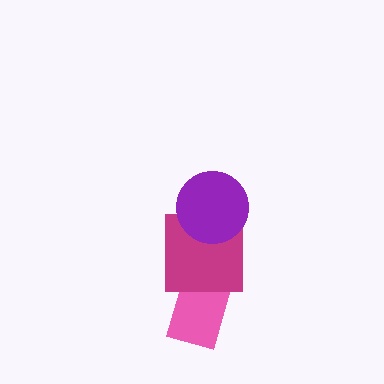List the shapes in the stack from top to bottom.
From top to bottom: the purple circle, the magenta square, the pink rectangle.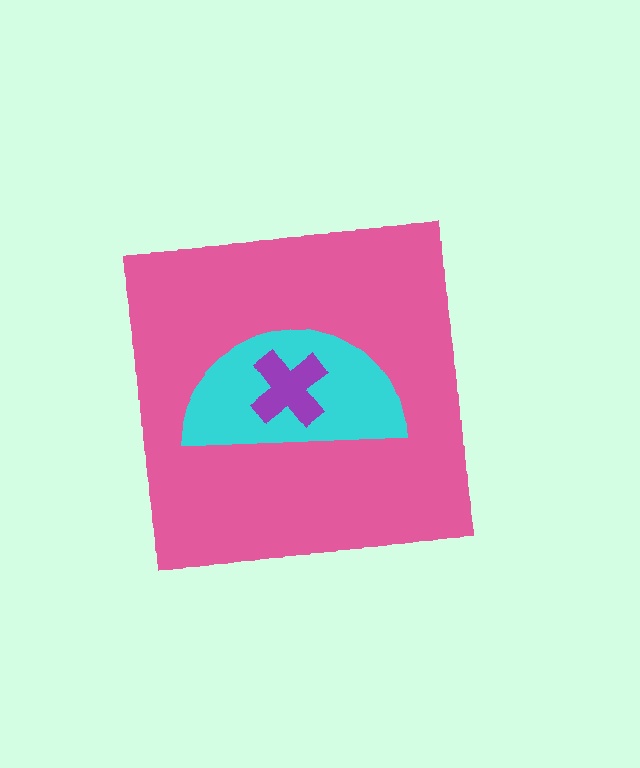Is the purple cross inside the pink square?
Yes.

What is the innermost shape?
The purple cross.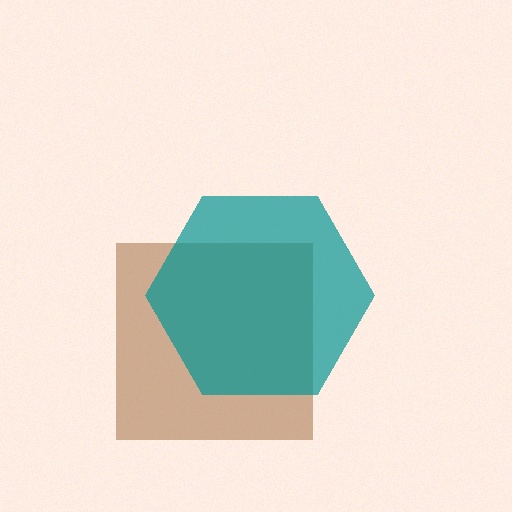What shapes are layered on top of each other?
The layered shapes are: a brown square, a teal hexagon.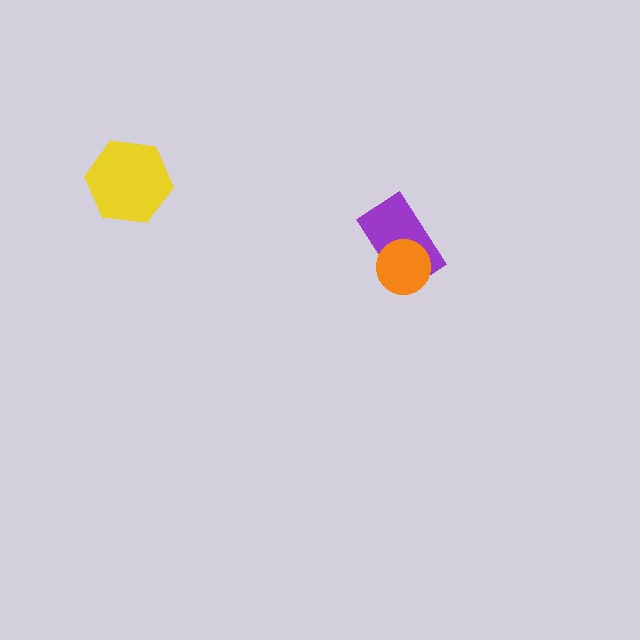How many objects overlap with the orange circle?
1 object overlaps with the orange circle.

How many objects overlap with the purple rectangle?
1 object overlaps with the purple rectangle.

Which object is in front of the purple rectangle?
The orange circle is in front of the purple rectangle.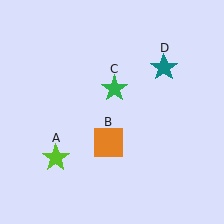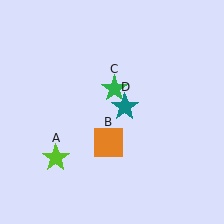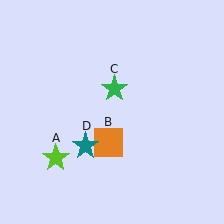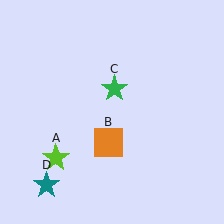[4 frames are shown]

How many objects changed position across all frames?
1 object changed position: teal star (object D).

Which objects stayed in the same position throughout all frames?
Lime star (object A) and orange square (object B) and green star (object C) remained stationary.